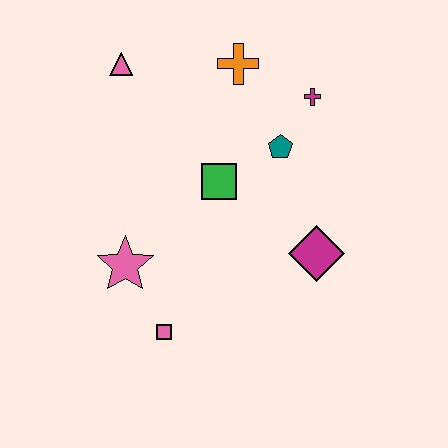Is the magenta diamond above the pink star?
Yes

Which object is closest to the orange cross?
The magenta cross is closest to the orange cross.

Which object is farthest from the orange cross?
The pink square is farthest from the orange cross.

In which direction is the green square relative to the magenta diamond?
The green square is to the left of the magenta diamond.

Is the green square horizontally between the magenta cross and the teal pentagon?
No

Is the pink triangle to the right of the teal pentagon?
No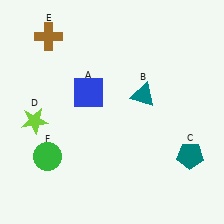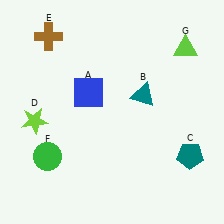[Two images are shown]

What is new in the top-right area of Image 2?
A lime triangle (G) was added in the top-right area of Image 2.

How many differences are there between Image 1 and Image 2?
There is 1 difference between the two images.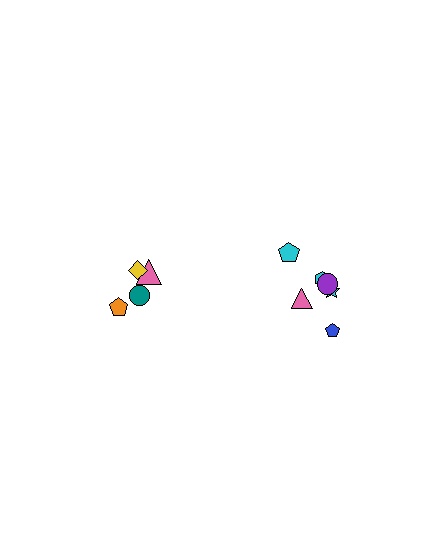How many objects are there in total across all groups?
There are 10 objects.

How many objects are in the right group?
There are 6 objects.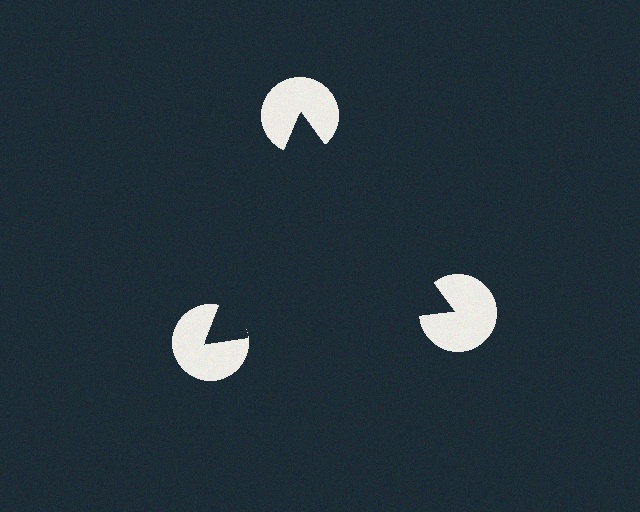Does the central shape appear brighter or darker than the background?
It typically appears slightly darker than the background, even though no actual brightness change is drawn.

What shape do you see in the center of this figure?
An illusory triangle — its edges are inferred from the aligned wedge cuts in the pac-man discs, not physically drawn.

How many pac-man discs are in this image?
There are 3 — one at each vertex of the illusory triangle.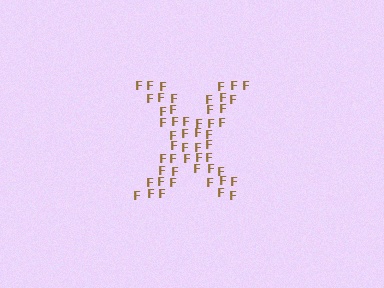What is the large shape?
The large shape is the letter X.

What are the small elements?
The small elements are letter F's.